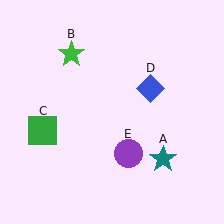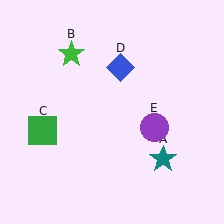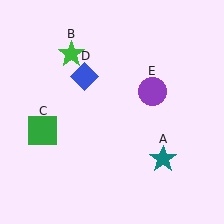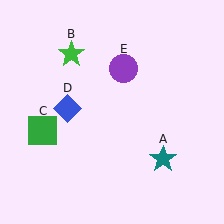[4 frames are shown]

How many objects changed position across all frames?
2 objects changed position: blue diamond (object D), purple circle (object E).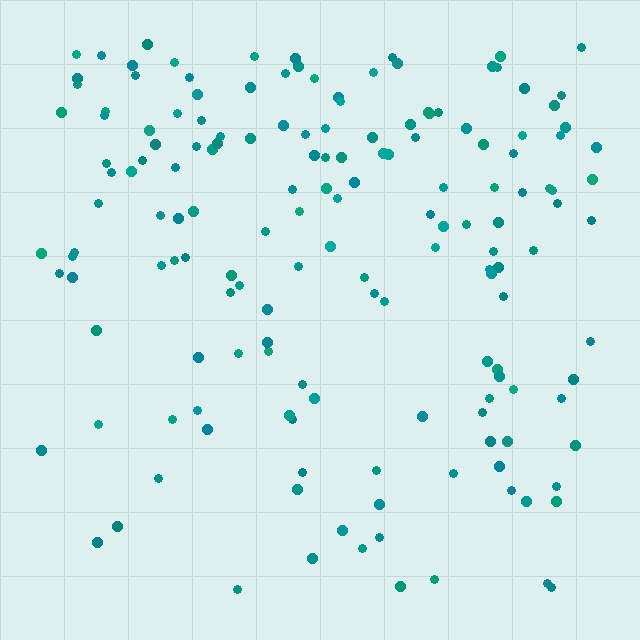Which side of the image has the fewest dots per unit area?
The bottom.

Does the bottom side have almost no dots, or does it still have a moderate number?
Still a moderate number, just noticeably fewer than the top.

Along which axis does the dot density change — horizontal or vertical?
Vertical.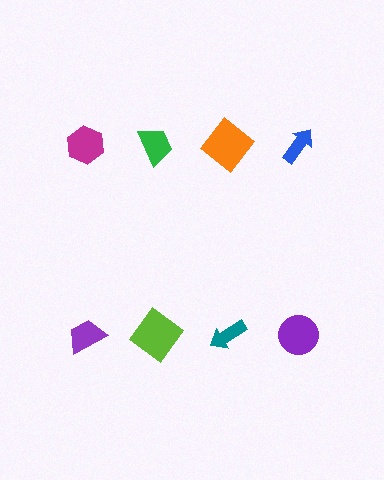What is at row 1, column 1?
A magenta hexagon.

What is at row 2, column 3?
A teal arrow.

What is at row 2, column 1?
A purple trapezoid.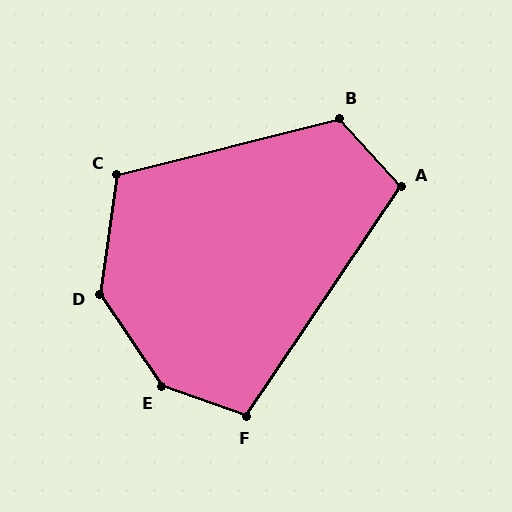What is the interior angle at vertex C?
Approximately 112 degrees (obtuse).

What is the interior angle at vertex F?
Approximately 104 degrees (obtuse).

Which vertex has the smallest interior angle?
A, at approximately 104 degrees.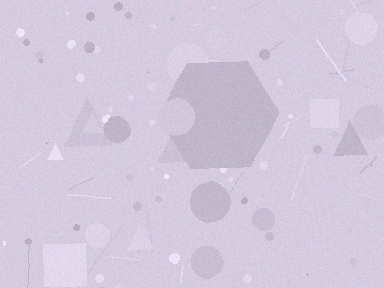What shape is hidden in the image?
A hexagon is hidden in the image.